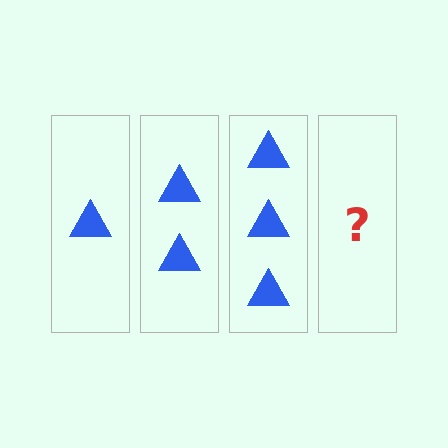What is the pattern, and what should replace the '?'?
The pattern is that each step adds one more triangle. The '?' should be 4 triangles.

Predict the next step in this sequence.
The next step is 4 triangles.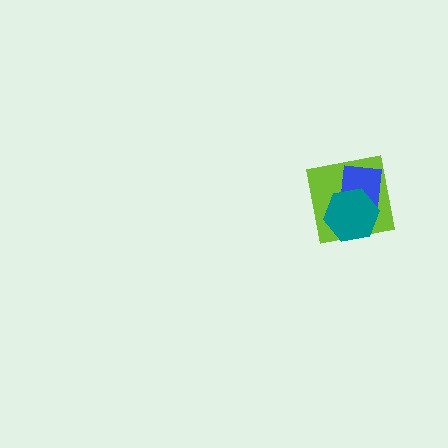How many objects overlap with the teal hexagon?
2 objects overlap with the teal hexagon.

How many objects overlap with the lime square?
2 objects overlap with the lime square.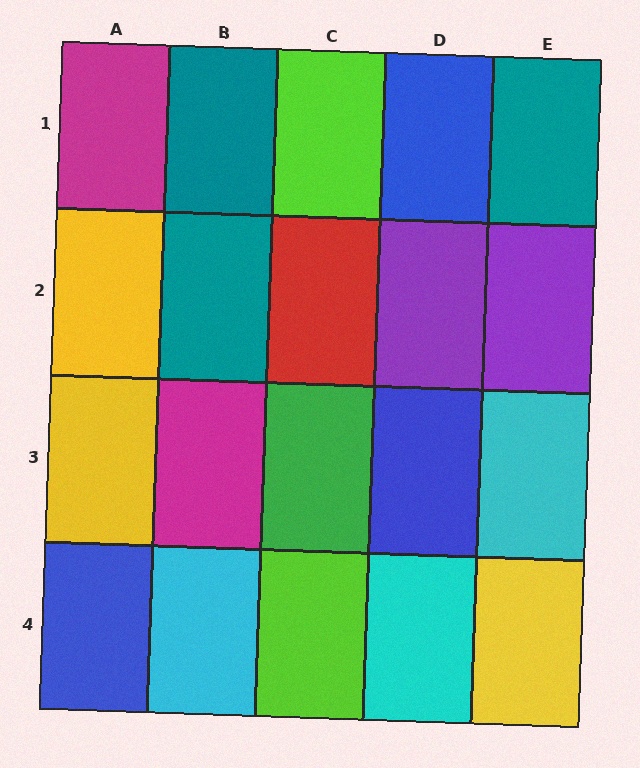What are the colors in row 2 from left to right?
Yellow, teal, red, purple, purple.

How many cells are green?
1 cell is green.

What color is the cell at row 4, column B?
Cyan.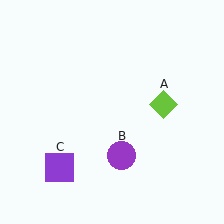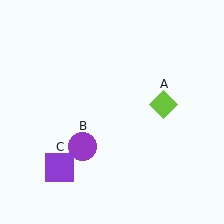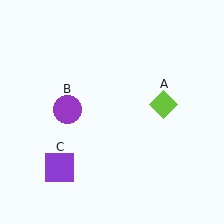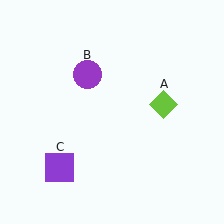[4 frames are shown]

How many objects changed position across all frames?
1 object changed position: purple circle (object B).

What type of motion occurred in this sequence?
The purple circle (object B) rotated clockwise around the center of the scene.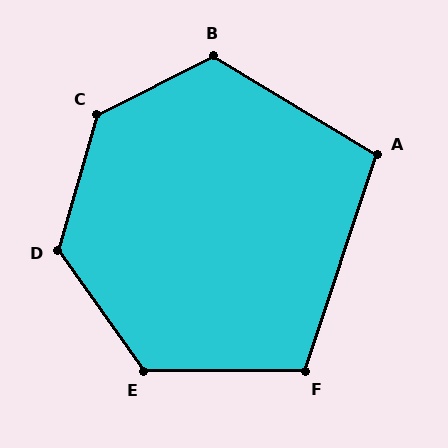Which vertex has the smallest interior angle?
A, at approximately 103 degrees.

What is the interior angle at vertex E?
Approximately 125 degrees (obtuse).